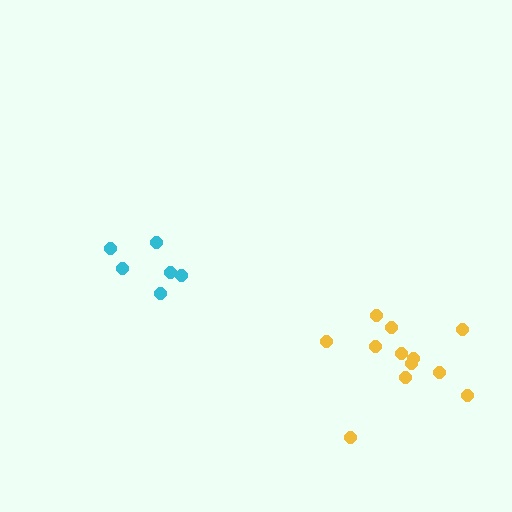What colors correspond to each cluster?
The clusters are colored: cyan, yellow.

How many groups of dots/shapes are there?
There are 2 groups.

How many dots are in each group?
Group 1: 6 dots, Group 2: 12 dots (18 total).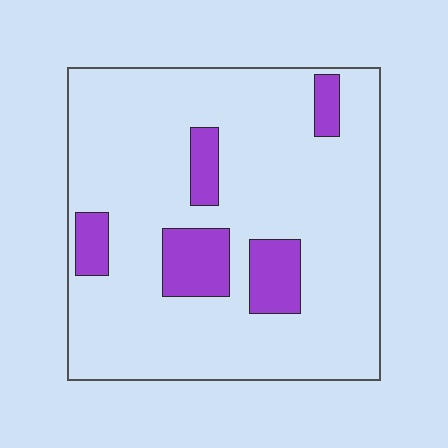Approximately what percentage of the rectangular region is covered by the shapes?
Approximately 15%.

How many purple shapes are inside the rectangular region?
5.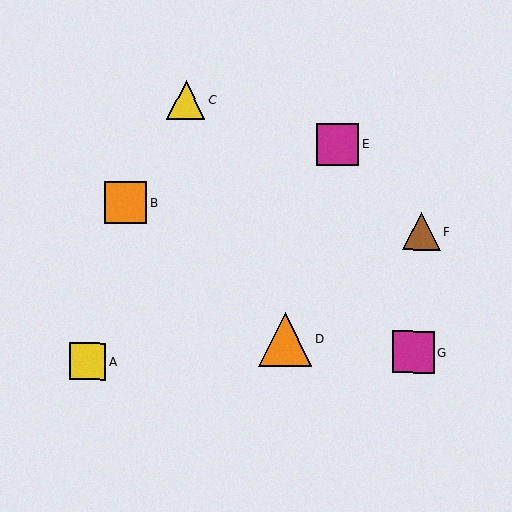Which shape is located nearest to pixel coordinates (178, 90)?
The yellow triangle (labeled C) at (186, 100) is nearest to that location.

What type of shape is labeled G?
Shape G is a magenta square.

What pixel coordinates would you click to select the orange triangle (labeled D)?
Click at (285, 339) to select the orange triangle D.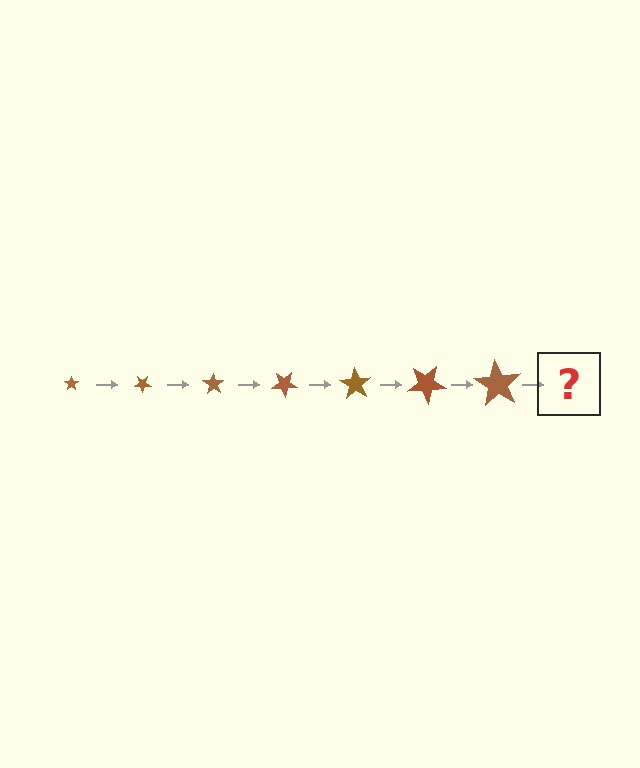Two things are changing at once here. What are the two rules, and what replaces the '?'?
The two rules are that the star grows larger each step and it rotates 35 degrees each step. The '?' should be a star, larger than the previous one and rotated 245 degrees from the start.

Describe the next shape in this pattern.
It should be a star, larger than the previous one and rotated 245 degrees from the start.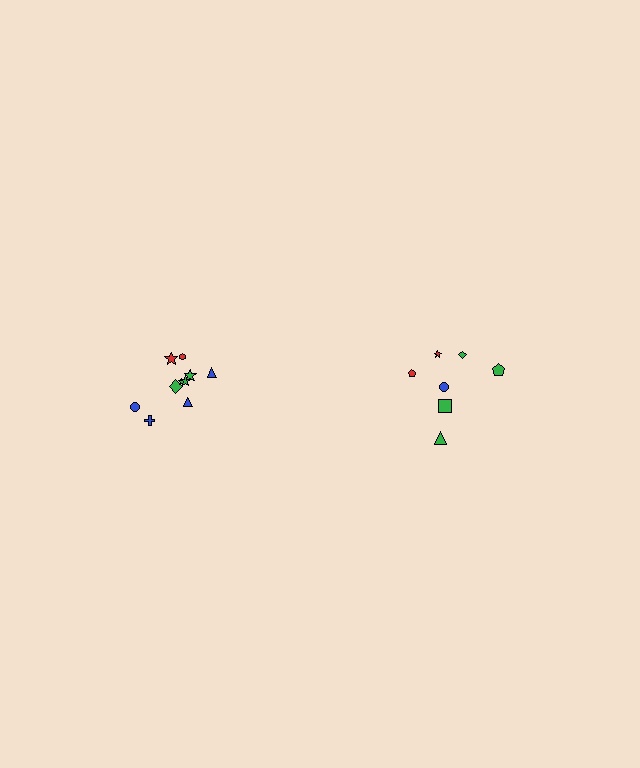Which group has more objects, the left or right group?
The left group.